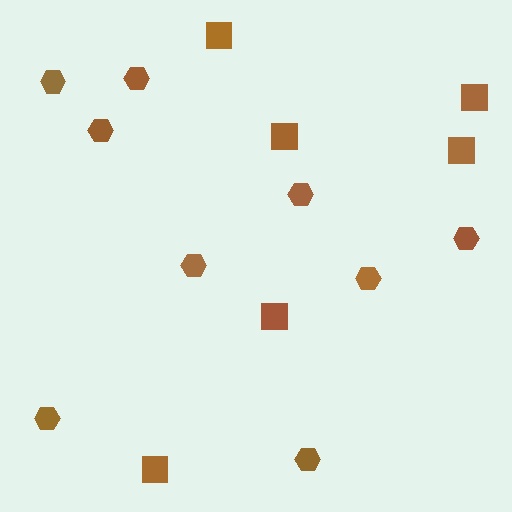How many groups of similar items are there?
There are 2 groups: one group of hexagons (9) and one group of squares (6).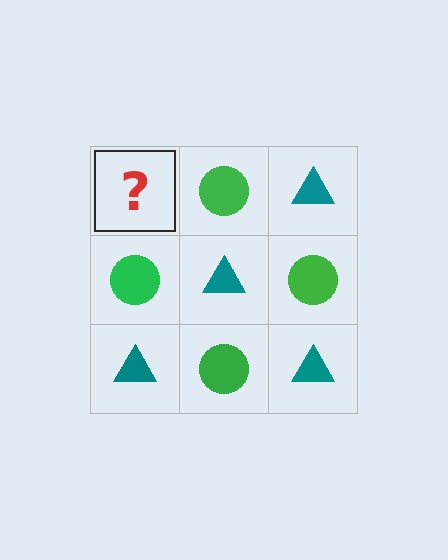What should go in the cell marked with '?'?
The missing cell should contain a teal triangle.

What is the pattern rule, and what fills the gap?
The rule is that it alternates teal triangle and green circle in a checkerboard pattern. The gap should be filled with a teal triangle.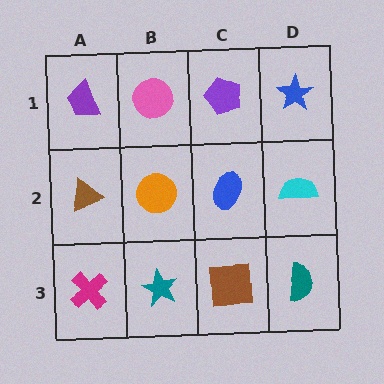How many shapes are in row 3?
4 shapes.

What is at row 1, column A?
A purple trapezoid.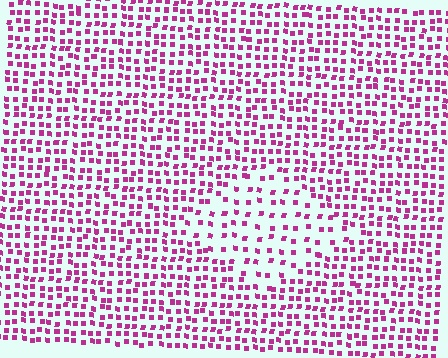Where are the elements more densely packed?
The elements are more densely packed outside the diamond boundary.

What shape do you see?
I see a diamond.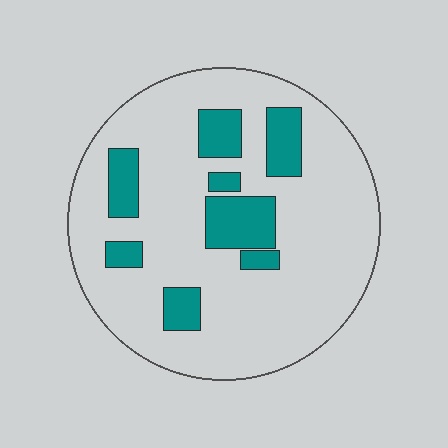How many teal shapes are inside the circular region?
8.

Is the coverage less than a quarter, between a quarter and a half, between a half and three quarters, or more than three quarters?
Less than a quarter.